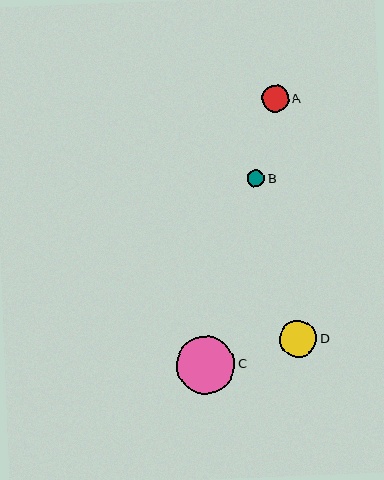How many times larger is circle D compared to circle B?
Circle D is approximately 2.2 times the size of circle B.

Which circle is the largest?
Circle C is the largest with a size of approximately 58 pixels.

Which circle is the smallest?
Circle B is the smallest with a size of approximately 17 pixels.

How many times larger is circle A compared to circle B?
Circle A is approximately 1.6 times the size of circle B.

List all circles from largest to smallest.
From largest to smallest: C, D, A, B.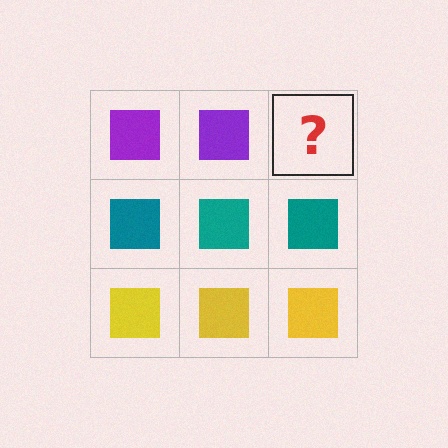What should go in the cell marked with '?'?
The missing cell should contain a purple square.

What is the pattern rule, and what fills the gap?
The rule is that each row has a consistent color. The gap should be filled with a purple square.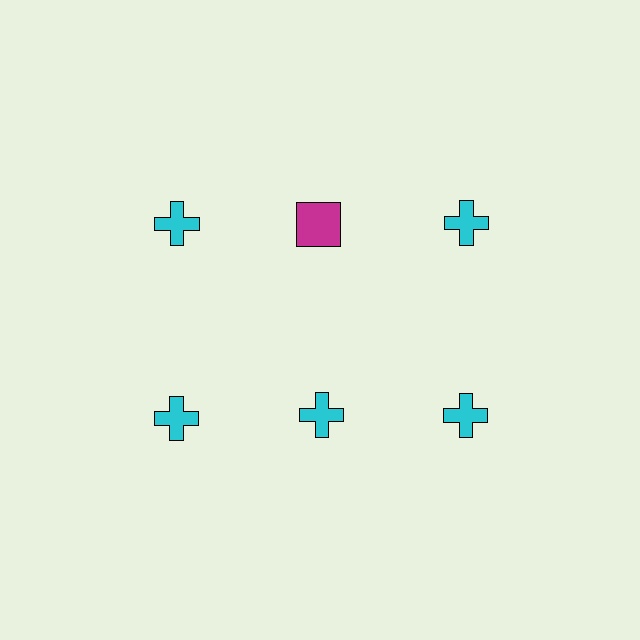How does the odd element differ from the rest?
It differs in both color (magenta instead of cyan) and shape (square instead of cross).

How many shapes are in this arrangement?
There are 6 shapes arranged in a grid pattern.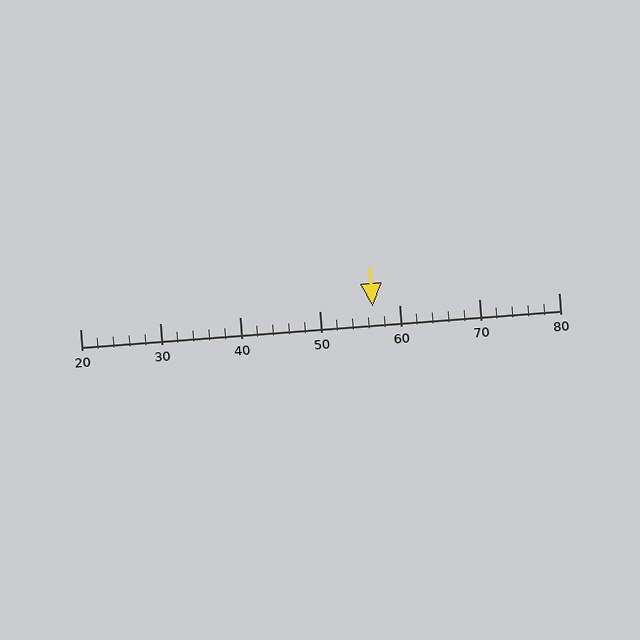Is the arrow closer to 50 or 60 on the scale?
The arrow is closer to 60.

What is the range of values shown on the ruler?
The ruler shows values from 20 to 80.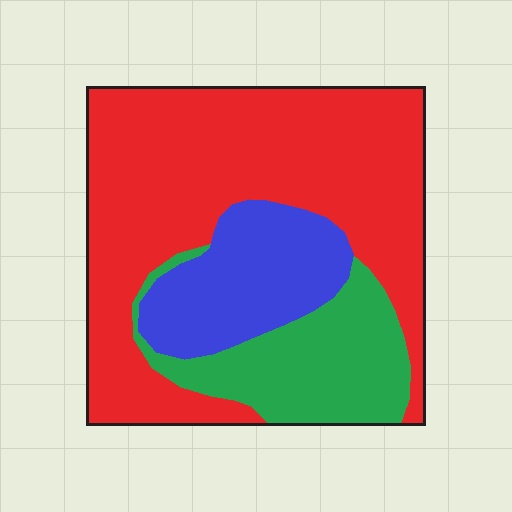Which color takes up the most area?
Red, at roughly 60%.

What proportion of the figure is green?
Green takes up about one fifth (1/5) of the figure.